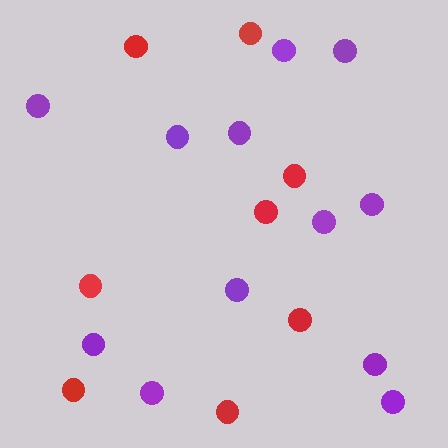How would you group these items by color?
There are 2 groups: one group of red circles (8) and one group of purple circles (12).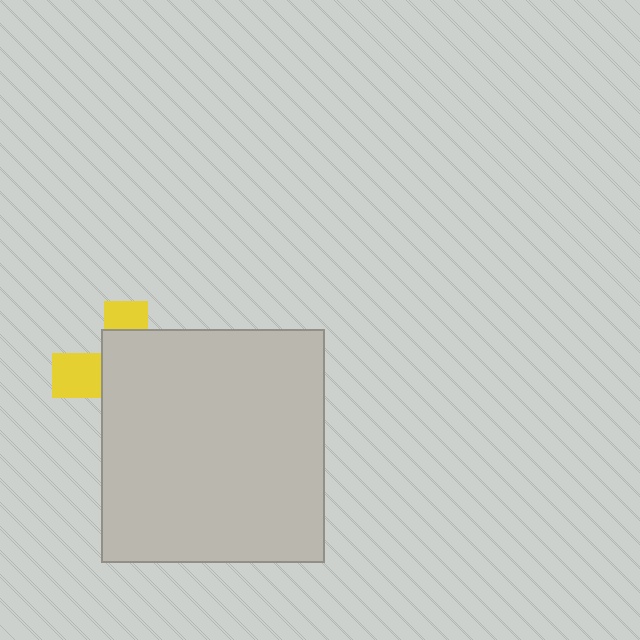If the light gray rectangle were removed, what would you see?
You would see the complete yellow cross.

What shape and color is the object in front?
The object in front is a light gray rectangle.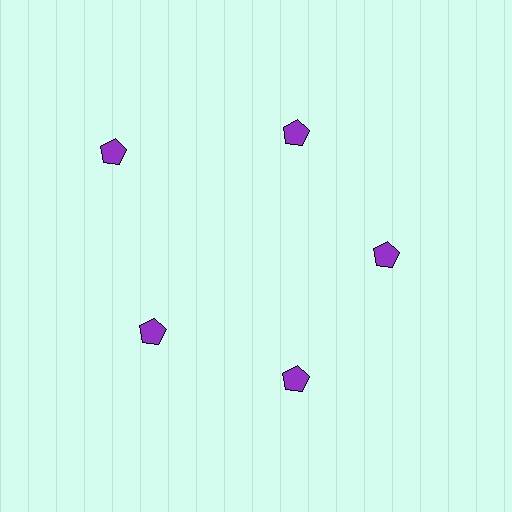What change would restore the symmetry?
The symmetry would be restored by moving it inward, back onto the ring so that all 5 pentagons sit at equal angles and equal distance from the center.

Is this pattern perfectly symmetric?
No. The 5 purple pentagons are arranged in a ring, but one element near the 10 o'clock position is pushed outward from the center, breaking the 5-fold rotational symmetry.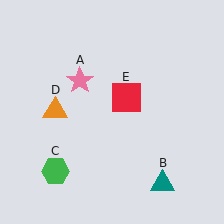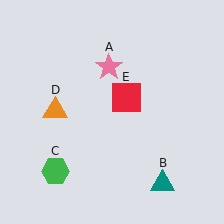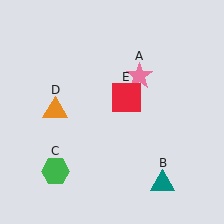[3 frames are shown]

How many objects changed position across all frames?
1 object changed position: pink star (object A).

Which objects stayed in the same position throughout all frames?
Teal triangle (object B) and green hexagon (object C) and orange triangle (object D) and red square (object E) remained stationary.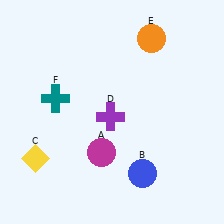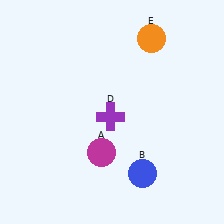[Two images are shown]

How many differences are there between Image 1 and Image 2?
There are 2 differences between the two images.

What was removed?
The yellow diamond (C), the teal cross (F) were removed in Image 2.